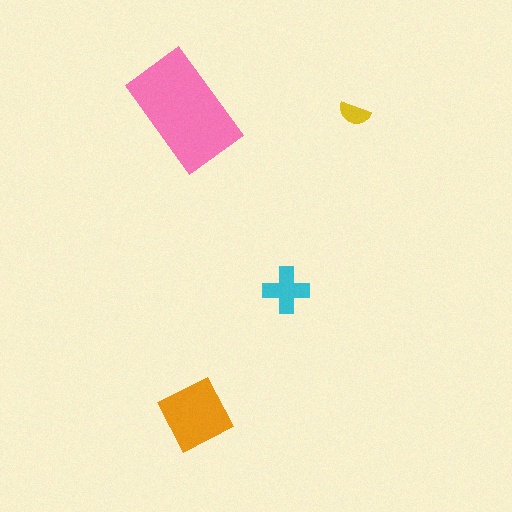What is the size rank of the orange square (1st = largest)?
2nd.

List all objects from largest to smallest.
The pink rectangle, the orange square, the cyan cross, the yellow semicircle.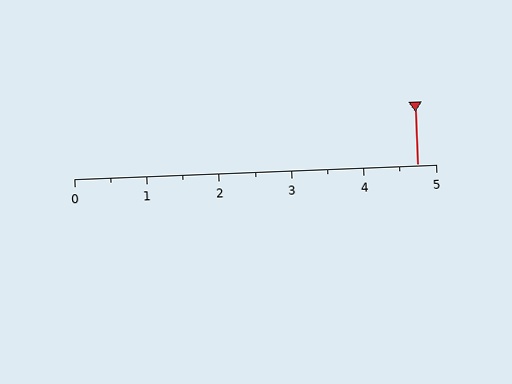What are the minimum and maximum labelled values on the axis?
The axis runs from 0 to 5.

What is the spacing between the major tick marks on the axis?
The major ticks are spaced 1 apart.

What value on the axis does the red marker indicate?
The marker indicates approximately 4.8.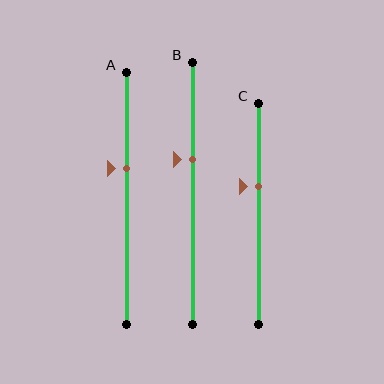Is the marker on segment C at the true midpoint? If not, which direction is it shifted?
No, the marker on segment C is shifted upward by about 12% of the segment length.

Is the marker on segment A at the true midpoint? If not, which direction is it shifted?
No, the marker on segment A is shifted upward by about 12% of the segment length.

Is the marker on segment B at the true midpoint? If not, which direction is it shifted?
No, the marker on segment B is shifted upward by about 13% of the segment length.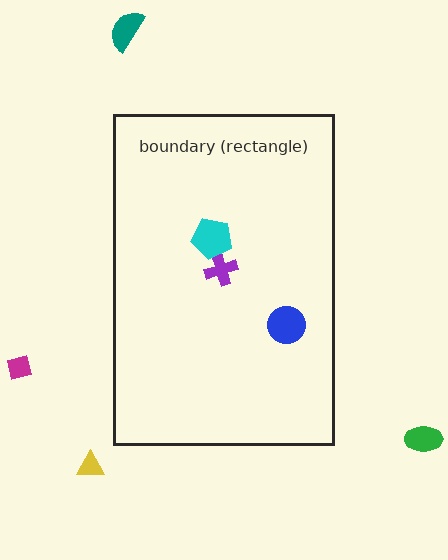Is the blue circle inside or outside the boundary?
Inside.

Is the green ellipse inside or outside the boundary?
Outside.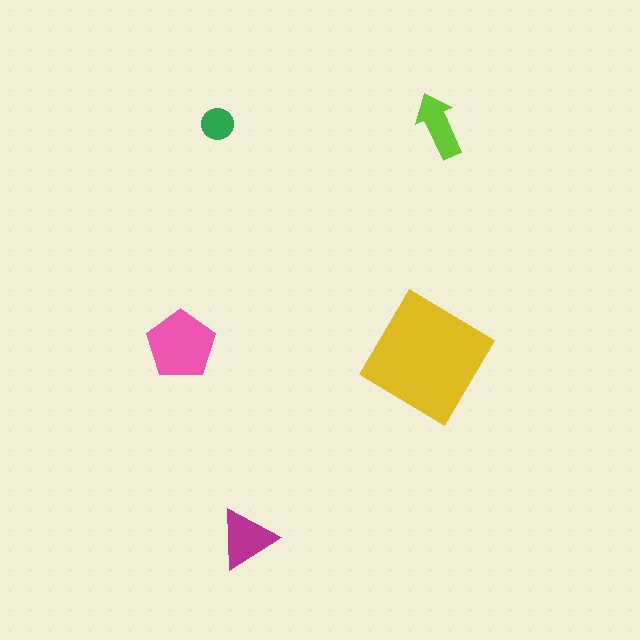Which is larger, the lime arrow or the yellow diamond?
The yellow diamond.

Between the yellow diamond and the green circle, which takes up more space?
The yellow diamond.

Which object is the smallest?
The green circle.